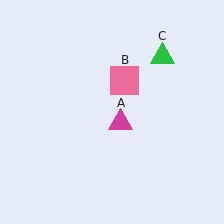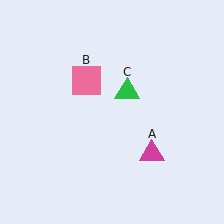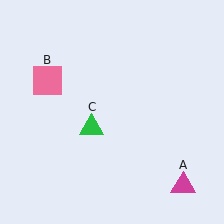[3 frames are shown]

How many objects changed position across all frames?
3 objects changed position: magenta triangle (object A), pink square (object B), green triangle (object C).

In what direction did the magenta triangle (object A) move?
The magenta triangle (object A) moved down and to the right.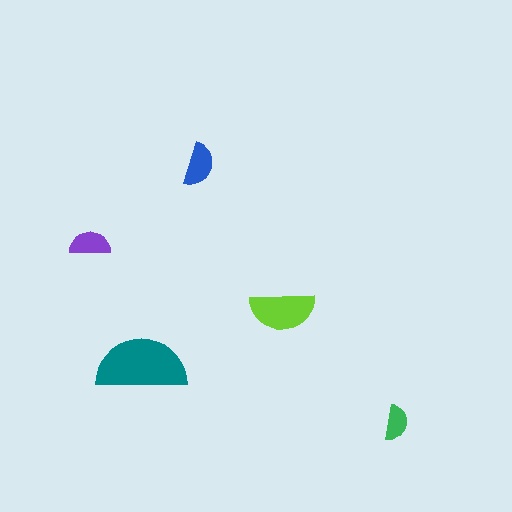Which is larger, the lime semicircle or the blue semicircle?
The lime one.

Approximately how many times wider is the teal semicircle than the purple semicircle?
About 2 times wider.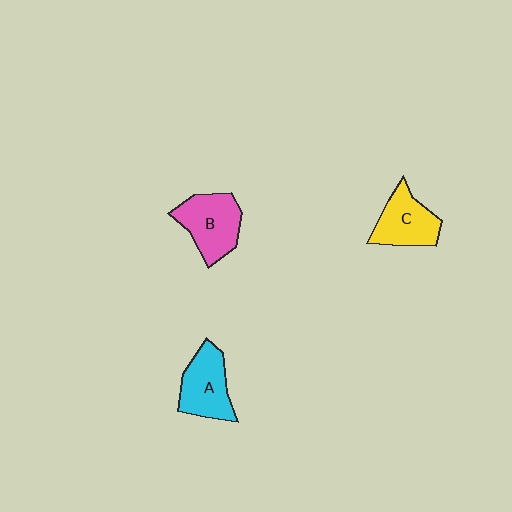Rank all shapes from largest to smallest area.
From largest to smallest: B (pink), A (cyan), C (yellow).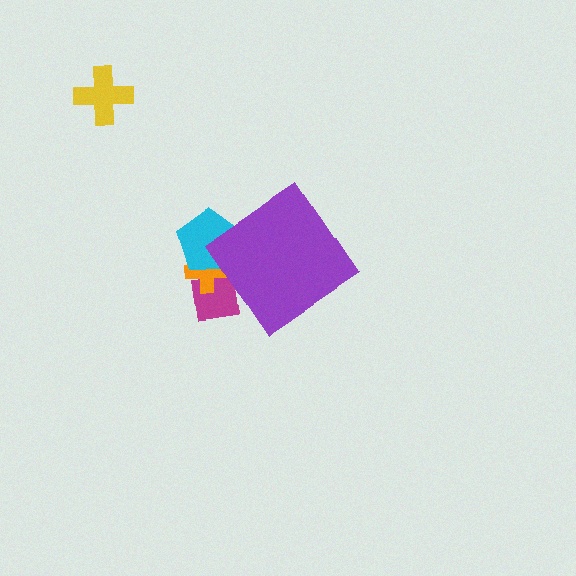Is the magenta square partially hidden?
Yes, the magenta square is partially hidden behind the purple diamond.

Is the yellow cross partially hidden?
No, the yellow cross is fully visible.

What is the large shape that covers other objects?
A purple diamond.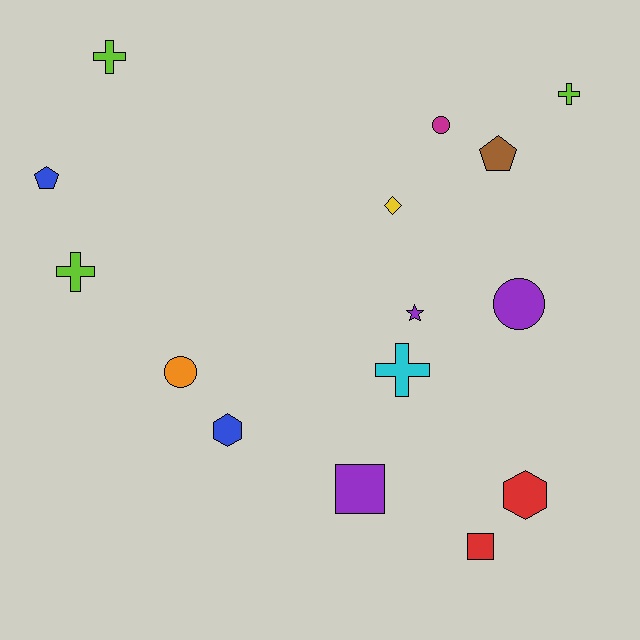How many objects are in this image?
There are 15 objects.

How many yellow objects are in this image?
There is 1 yellow object.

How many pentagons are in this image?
There are 2 pentagons.